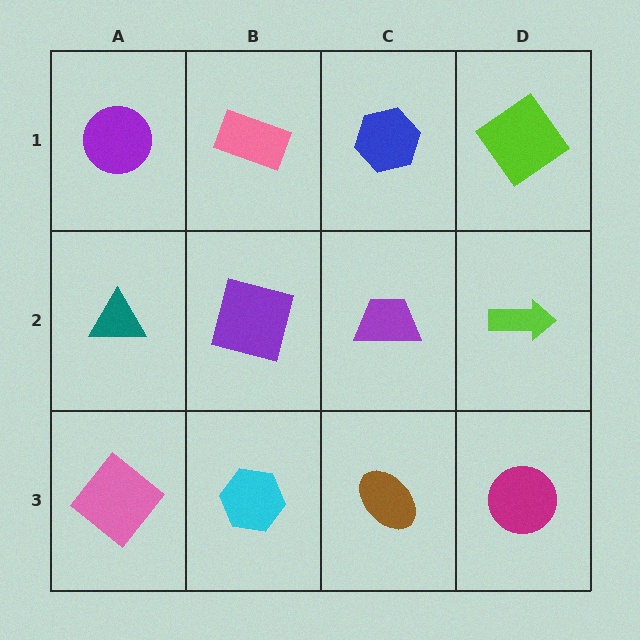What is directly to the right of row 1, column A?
A pink rectangle.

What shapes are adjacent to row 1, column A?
A teal triangle (row 2, column A), a pink rectangle (row 1, column B).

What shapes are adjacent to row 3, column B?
A purple square (row 2, column B), a pink diamond (row 3, column A), a brown ellipse (row 3, column C).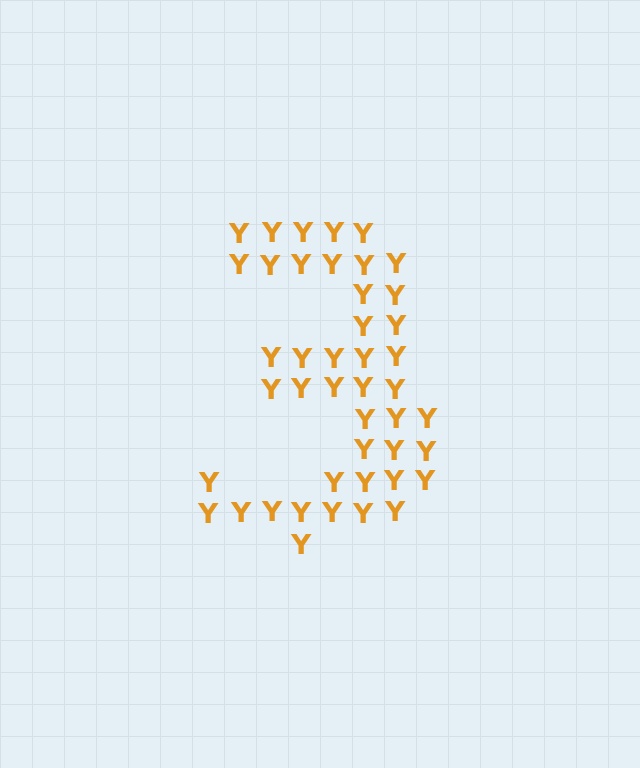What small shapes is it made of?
It is made of small letter Y's.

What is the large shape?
The large shape is the digit 3.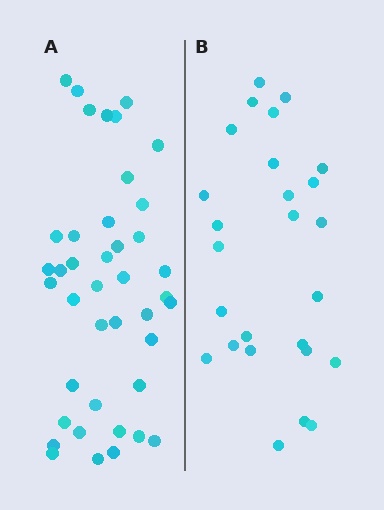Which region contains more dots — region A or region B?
Region A (the left region) has more dots.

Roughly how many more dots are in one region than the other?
Region A has approximately 15 more dots than region B.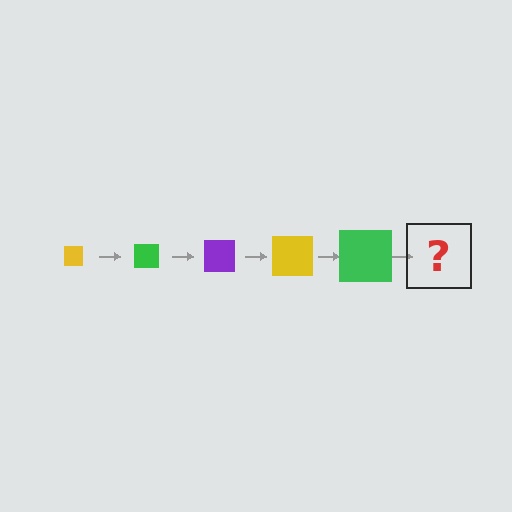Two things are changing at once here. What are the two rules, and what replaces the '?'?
The two rules are that the square grows larger each step and the color cycles through yellow, green, and purple. The '?' should be a purple square, larger than the previous one.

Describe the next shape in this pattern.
It should be a purple square, larger than the previous one.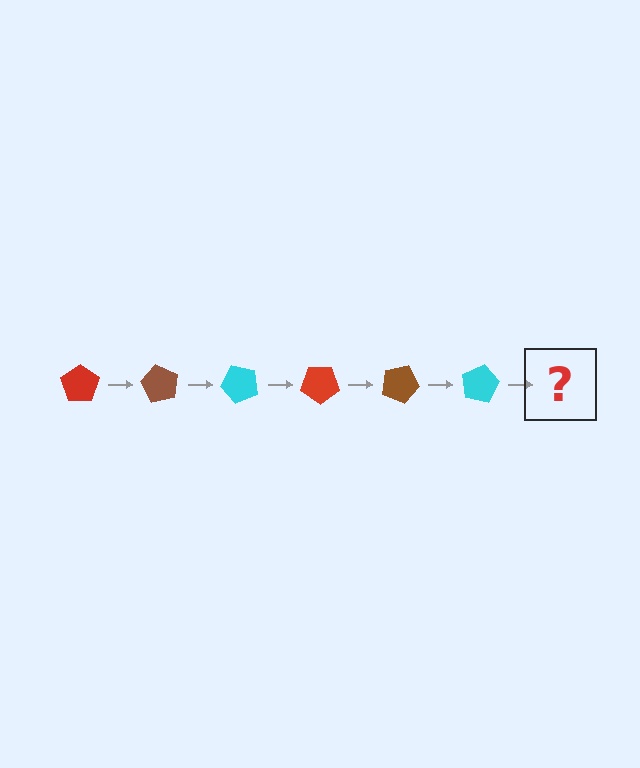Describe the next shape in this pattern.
It should be a red pentagon, rotated 360 degrees from the start.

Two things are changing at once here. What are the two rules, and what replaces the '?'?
The two rules are that it rotates 60 degrees each step and the color cycles through red, brown, and cyan. The '?' should be a red pentagon, rotated 360 degrees from the start.